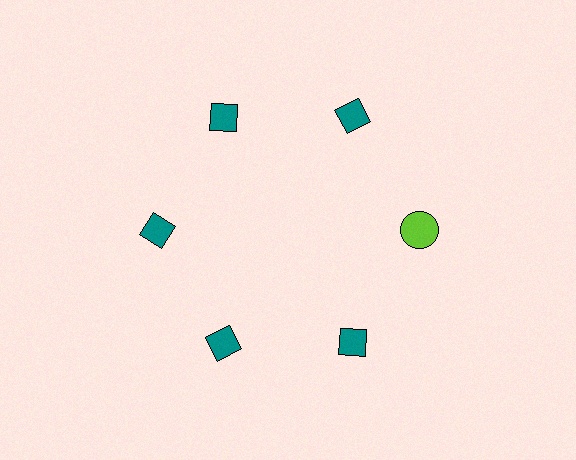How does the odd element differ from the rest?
It differs in both color (lime instead of teal) and shape (circle instead of diamond).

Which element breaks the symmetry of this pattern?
The lime circle at roughly the 3 o'clock position breaks the symmetry. All other shapes are teal diamonds.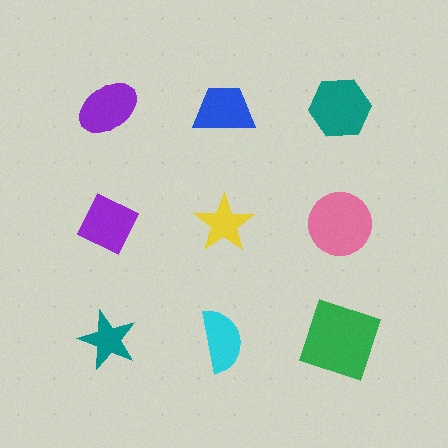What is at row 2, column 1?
A purple diamond.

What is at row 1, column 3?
A teal hexagon.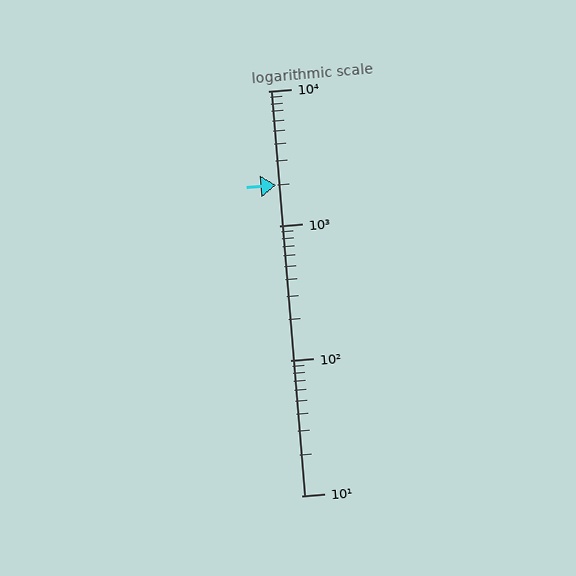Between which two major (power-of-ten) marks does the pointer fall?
The pointer is between 1000 and 10000.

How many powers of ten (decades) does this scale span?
The scale spans 3 decades, from 10 to 10000.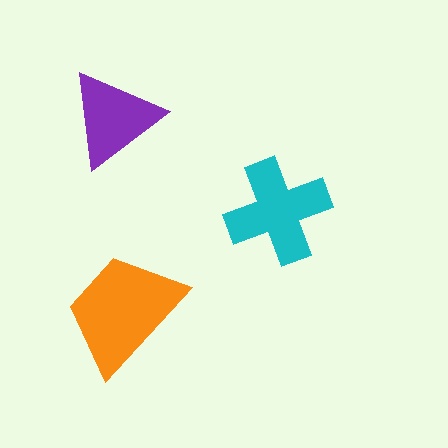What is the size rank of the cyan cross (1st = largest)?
2nd.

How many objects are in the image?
There are 3 objects in the image.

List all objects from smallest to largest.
The purple triangle, the cyan cross, the orange trapezoid.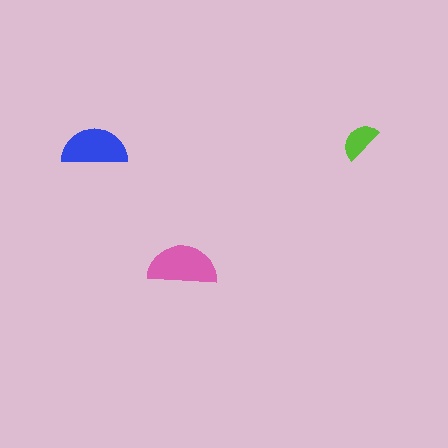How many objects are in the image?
There are 3 objects in the image.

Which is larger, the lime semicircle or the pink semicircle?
The pink one.